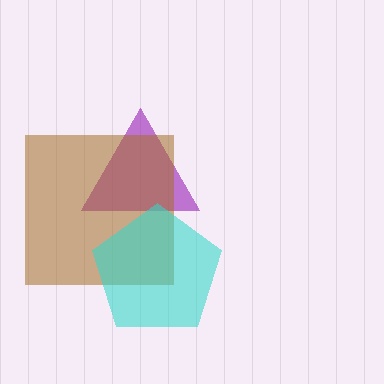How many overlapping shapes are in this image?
There are 3 overlapping shapes in the image.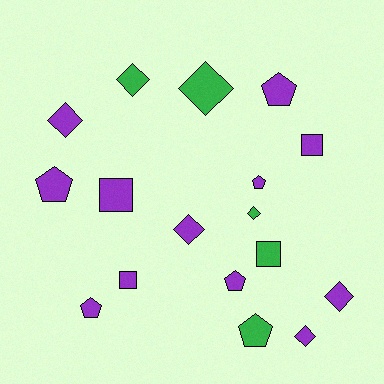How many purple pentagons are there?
There are 5 purple pentagons.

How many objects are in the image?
There are 17 objects.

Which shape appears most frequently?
Diamond, with 7 objects.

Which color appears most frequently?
Purple, with 12 objects.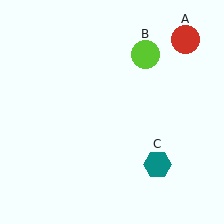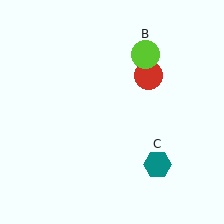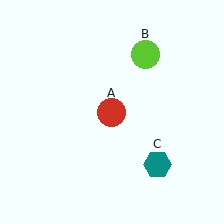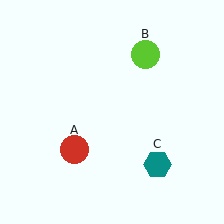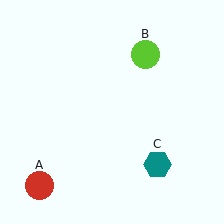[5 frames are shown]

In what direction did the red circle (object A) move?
The red circle (object A) moved down and to the left.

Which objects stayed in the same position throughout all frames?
Lime circle (object B) and teal hexagon (object C) remained stationary.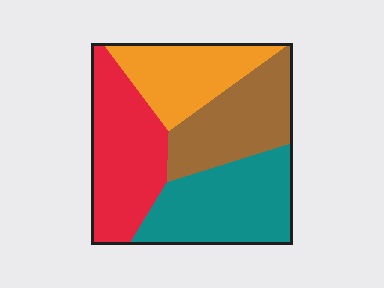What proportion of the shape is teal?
Teal takes up about one quarter (1/4) of the shape.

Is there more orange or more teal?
Teal.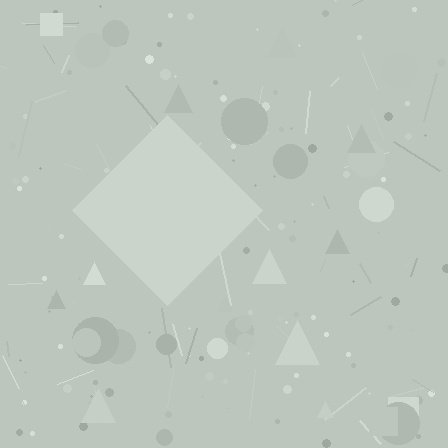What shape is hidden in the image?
A diamond is hidden in the image.